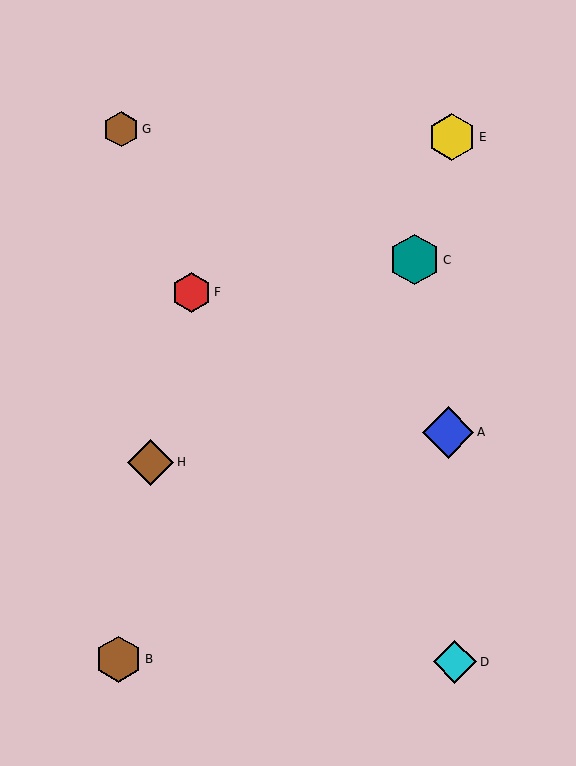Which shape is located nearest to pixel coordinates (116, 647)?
The brown hexagon (labeled B) at (119, 659) is nearest to that location.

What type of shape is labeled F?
Shape F is a red hexagon.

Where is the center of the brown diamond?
The center of the brown diamond is at (151, 462).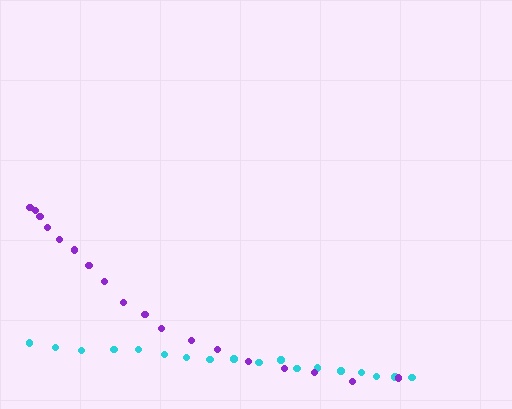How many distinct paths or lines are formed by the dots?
There are 2 distinct paths.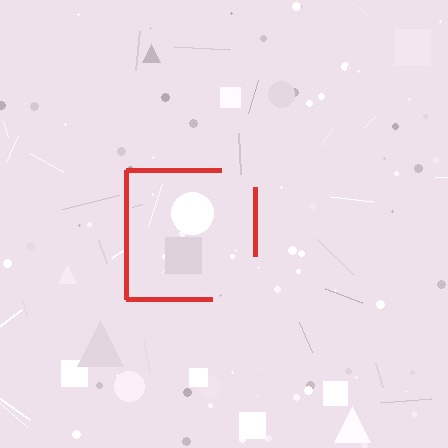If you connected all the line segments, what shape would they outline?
They would outline a square.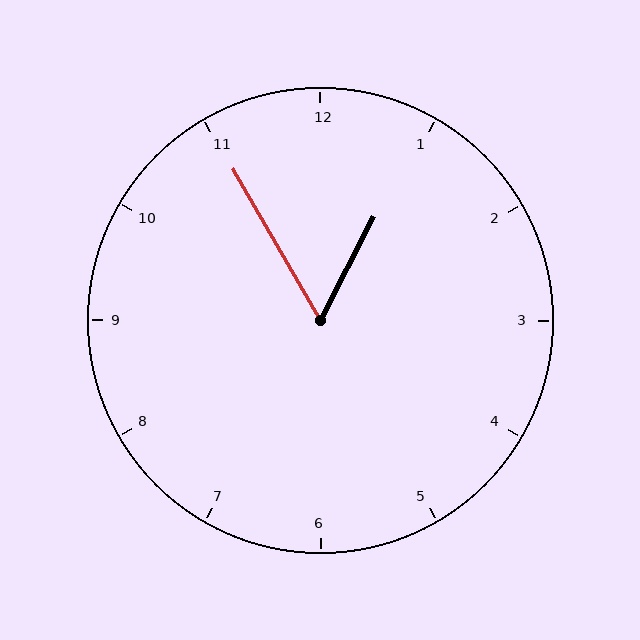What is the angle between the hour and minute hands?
Approximately 58 degrees.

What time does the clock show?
12:55.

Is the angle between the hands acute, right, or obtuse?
It is acute.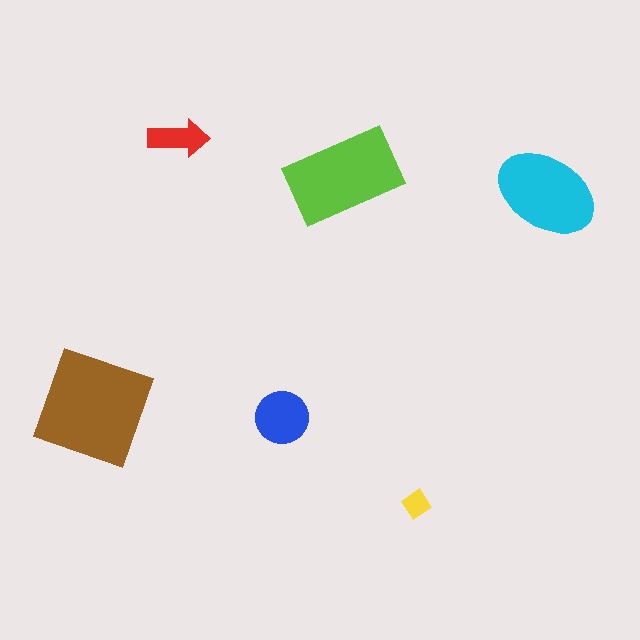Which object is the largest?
The brown square.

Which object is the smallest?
The yellow diamond.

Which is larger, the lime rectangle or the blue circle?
The lime rectangle.